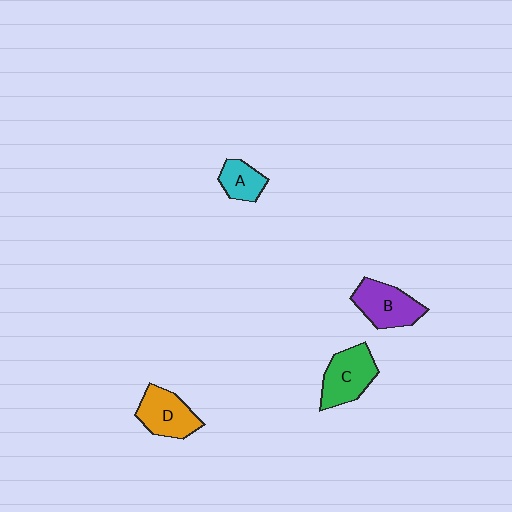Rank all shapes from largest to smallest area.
From largest to smallest: C (green), B (purple), D (orange), A (cyan).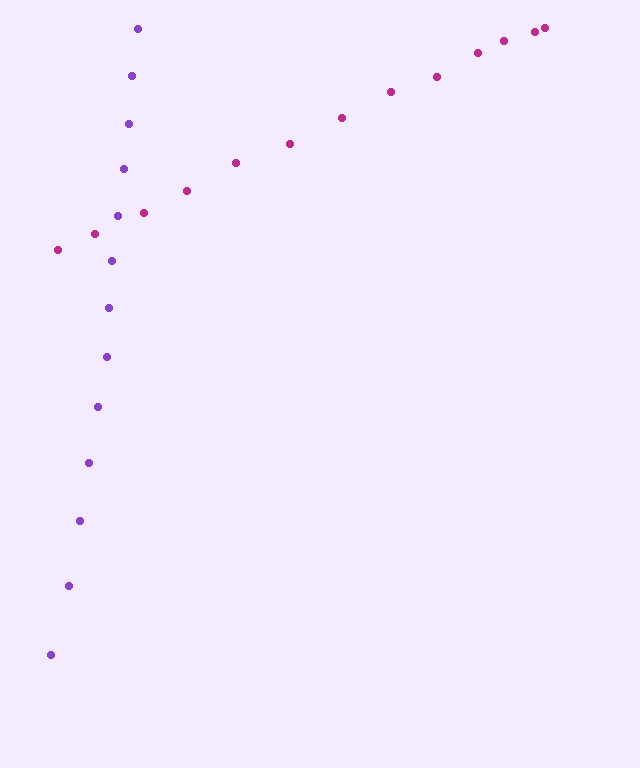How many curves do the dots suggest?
There are 2 distinct paths.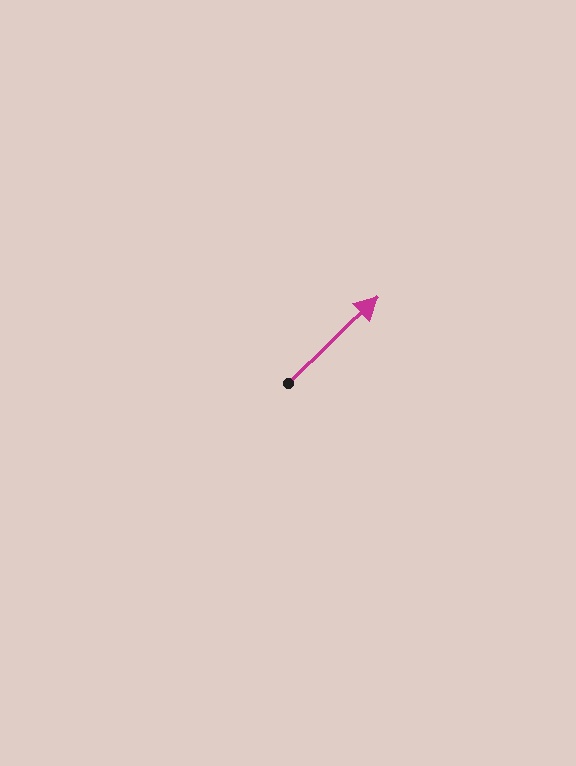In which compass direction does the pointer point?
Northeast.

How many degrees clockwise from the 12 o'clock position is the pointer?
Approximately 46 degrees.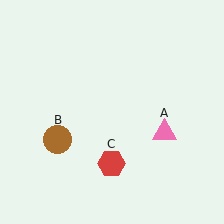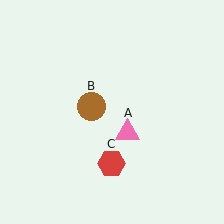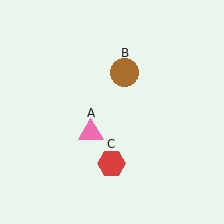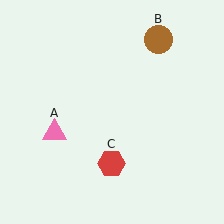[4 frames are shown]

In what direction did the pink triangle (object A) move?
The pink triangle (object A) moved left.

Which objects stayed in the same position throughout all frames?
Red hexagon (object C) remained stationary.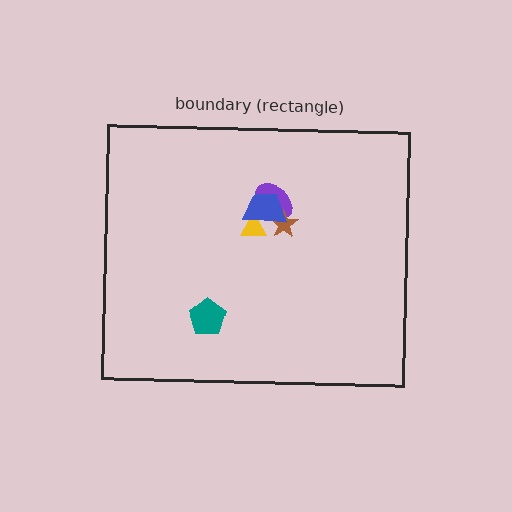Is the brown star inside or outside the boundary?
Inside.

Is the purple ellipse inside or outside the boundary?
Inside.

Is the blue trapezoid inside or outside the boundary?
Inside.